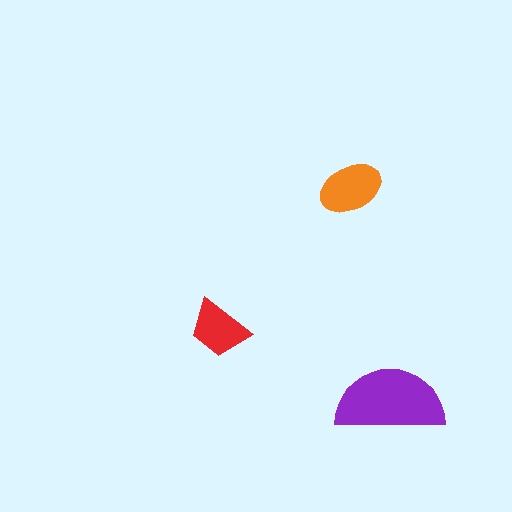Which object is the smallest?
The red trapezoid.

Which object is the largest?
The purple semicircle.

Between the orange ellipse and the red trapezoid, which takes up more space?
The orange ellipse.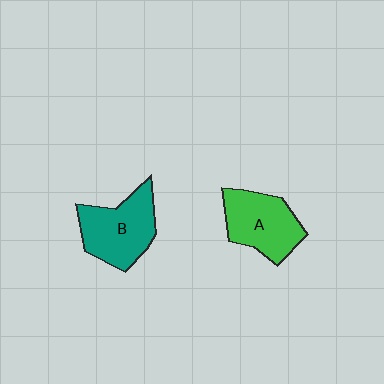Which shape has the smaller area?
Shape A (green).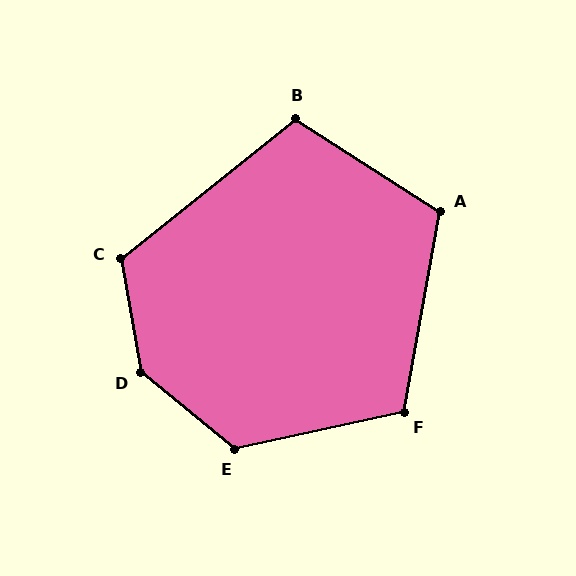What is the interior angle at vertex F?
Approximately 112 degrees (obtuse).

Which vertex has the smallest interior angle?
B, at approximately 108 degrees.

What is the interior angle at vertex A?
Approximately 113 degrees (obtuse).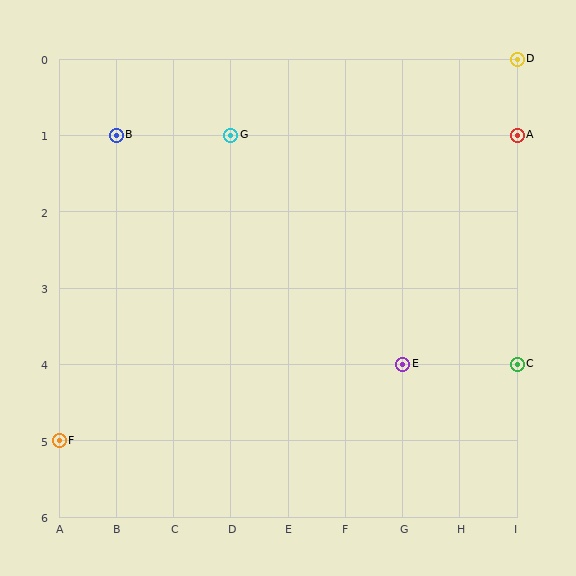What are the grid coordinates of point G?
Point G is at grid coordinates (D, 1).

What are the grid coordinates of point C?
Point C is at grid coordinates (I, 4).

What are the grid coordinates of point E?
Point E is at grid coordinates (G, 4).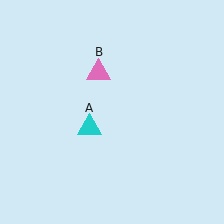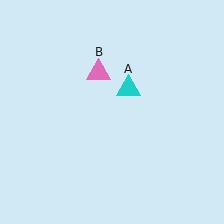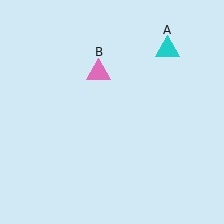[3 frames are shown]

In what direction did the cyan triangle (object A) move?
The cyan triangle (object A) moved up and to the right.